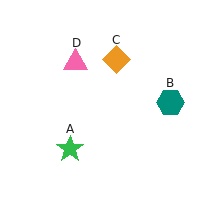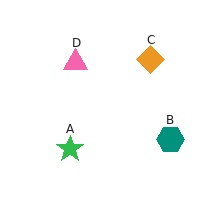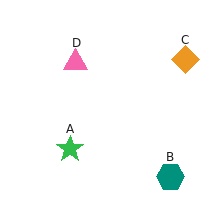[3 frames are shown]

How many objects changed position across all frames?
2 objects changed position: teal hexagon (object B), orange diamond (object C).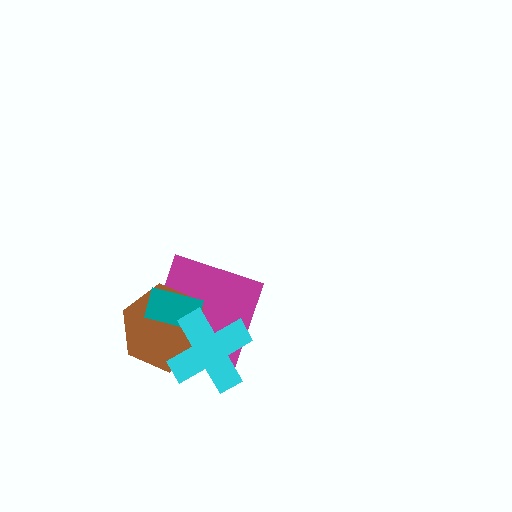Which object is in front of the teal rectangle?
The cyan cross is in front of the teal rectangle.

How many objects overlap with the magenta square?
3 objects overlap with the magenta square.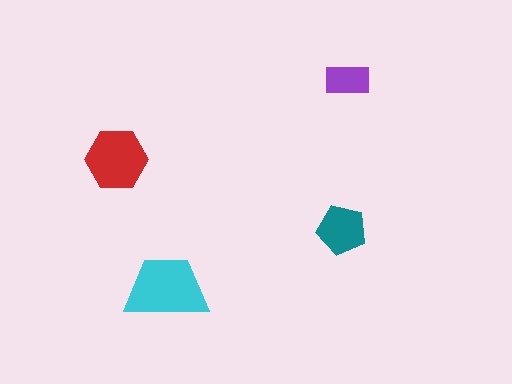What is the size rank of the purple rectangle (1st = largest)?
4th.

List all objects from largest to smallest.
The cyan trapezoid, the red hexagon, the teal pentagon, the purple rectangle.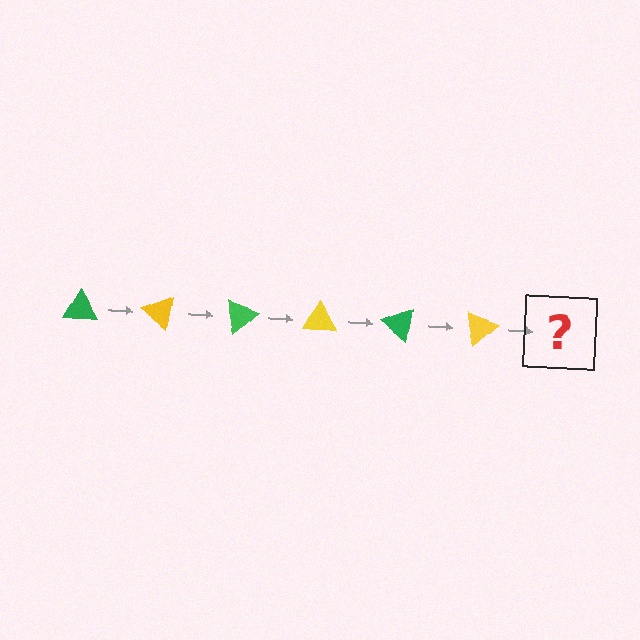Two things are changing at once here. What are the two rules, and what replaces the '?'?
The two rules are that it rotates 40 degrees each step and the color cycles through green and yellow. The '?' should be a green triangle, rotated 240 degrees from the start.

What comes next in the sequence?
The next element should be a green triangle, rotated 240 degrees from the start.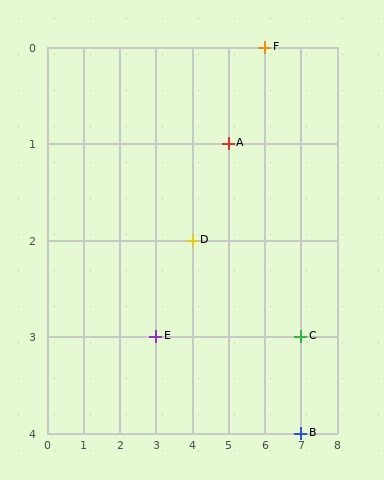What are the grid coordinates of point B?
Point B is at grid coordinates (7, 4).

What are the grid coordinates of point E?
Point E is at grid coordinates (3, 3).